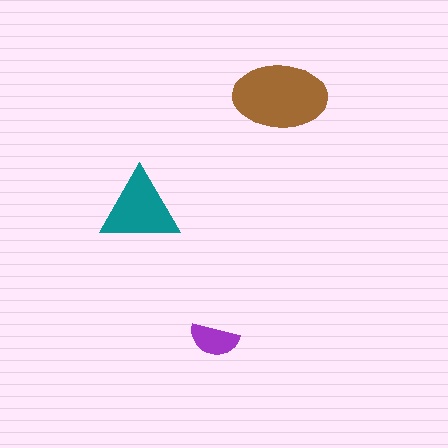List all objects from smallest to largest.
The purple semicircle, the teal triangle, the brown ellipse.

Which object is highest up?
The brown ellipse is topmost.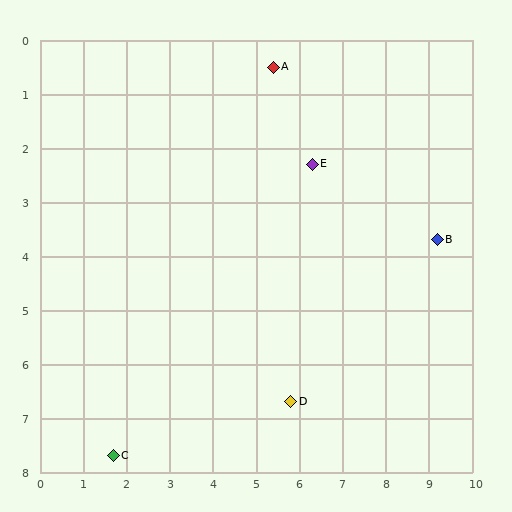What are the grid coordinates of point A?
Point A is at approximately (5.4, 0.5).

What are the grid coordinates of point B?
Point B is at approximately (9.2, 3.7).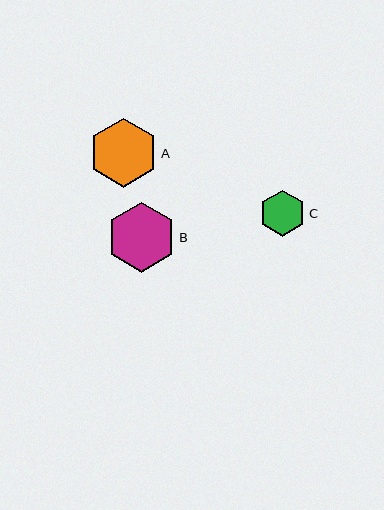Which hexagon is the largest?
Hexagon B is the largest with a size of approximately 70 pixels.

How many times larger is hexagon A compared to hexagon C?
Hexagon A is approximately 1.5 times the size of hexagon C.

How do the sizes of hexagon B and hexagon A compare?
Hexagon B and hexagon A are approximately the same size.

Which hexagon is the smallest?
Hexagon C is the smallest with a size of approximately 46 pixels.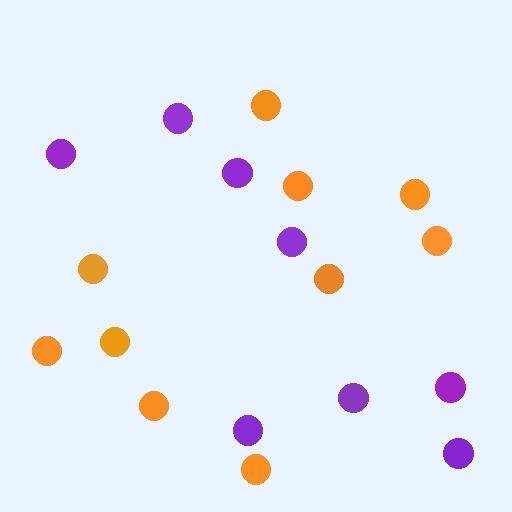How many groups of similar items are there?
There are 2 groups: one group of purple circles (8) and one group of orange circles (10).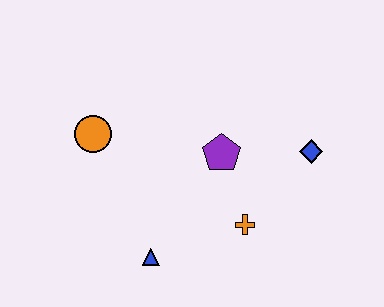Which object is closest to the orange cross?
The purple pentagon is closest to the orange cross.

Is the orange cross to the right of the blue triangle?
Yes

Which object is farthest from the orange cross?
The orange circle is farthest from the orange cross.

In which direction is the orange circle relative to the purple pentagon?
The orange circle is to the left of the purple pentagon.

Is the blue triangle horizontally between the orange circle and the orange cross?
Yes